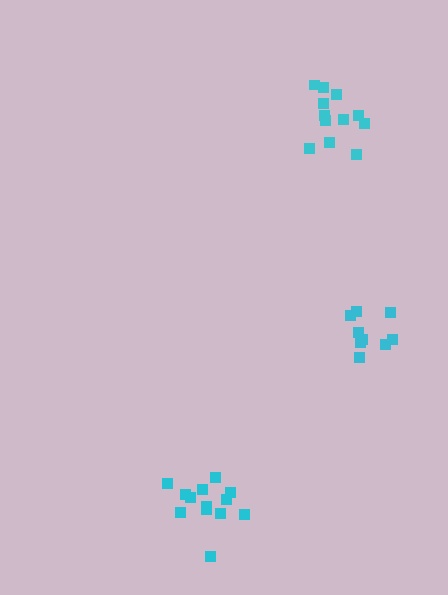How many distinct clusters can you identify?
There are 3 distinct clusters.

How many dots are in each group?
Group 1: 9 dots, Group 2: 13 dots, Group 3: 12 dots (34 total).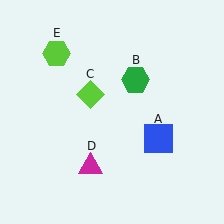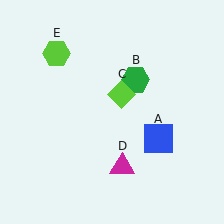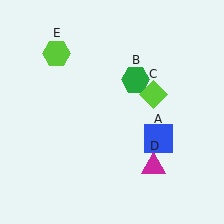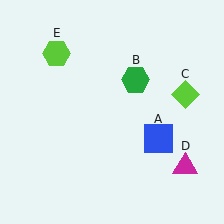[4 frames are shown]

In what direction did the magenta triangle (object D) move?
The magenta triangle (object D) moved right.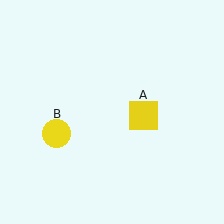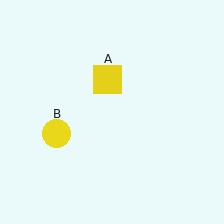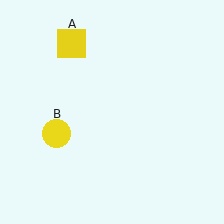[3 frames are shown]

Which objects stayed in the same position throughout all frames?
Yellow circle (object B) remained stationary.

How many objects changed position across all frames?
1 object changed position: yellow square (object A).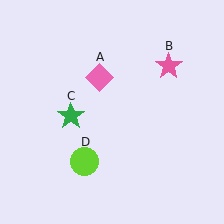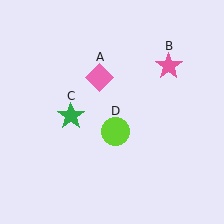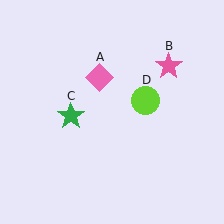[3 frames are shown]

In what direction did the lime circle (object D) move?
The lime circle (object D) moved up and to the right.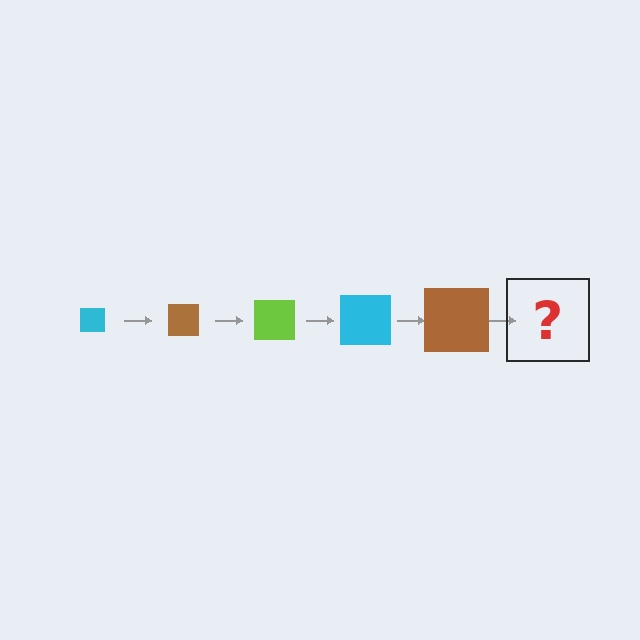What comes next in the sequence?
The next element should be a lime square, larger than the previous one.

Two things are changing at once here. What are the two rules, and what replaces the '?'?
The two rules are that the square grows larger each step and the color cycles through cyan, brown, and lime. The '?' should be a lime square, larger than the previous one.